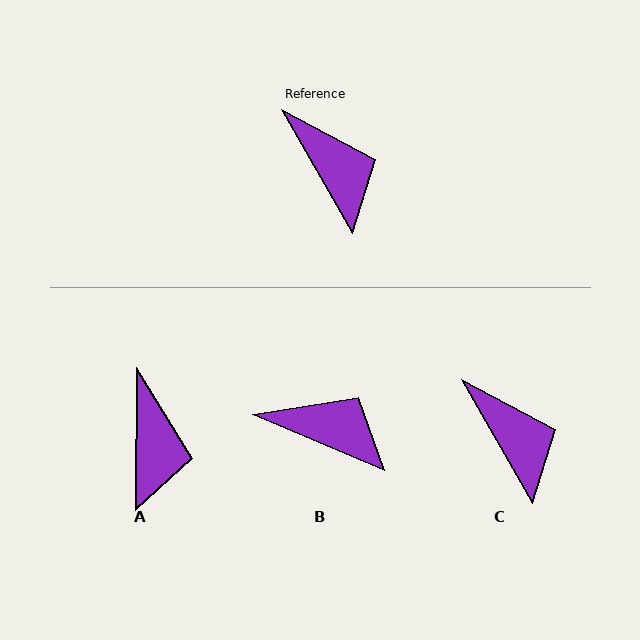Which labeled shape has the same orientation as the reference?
C.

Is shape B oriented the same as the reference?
No, it is off by about 37 degrees.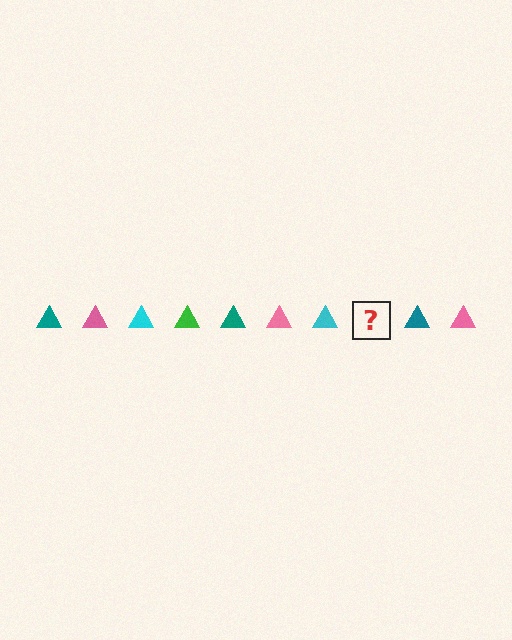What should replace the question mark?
The question mark should be replaced with a green triangle.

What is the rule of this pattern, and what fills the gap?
The rule is that the pattern cycles through teal, pink, cyan, green triangles. The gap should be filled with a green triangle.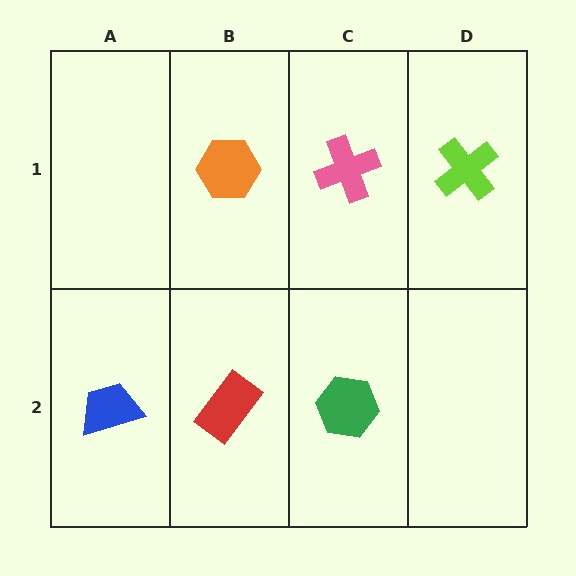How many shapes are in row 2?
3 shapes.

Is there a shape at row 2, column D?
No, that cell is empty.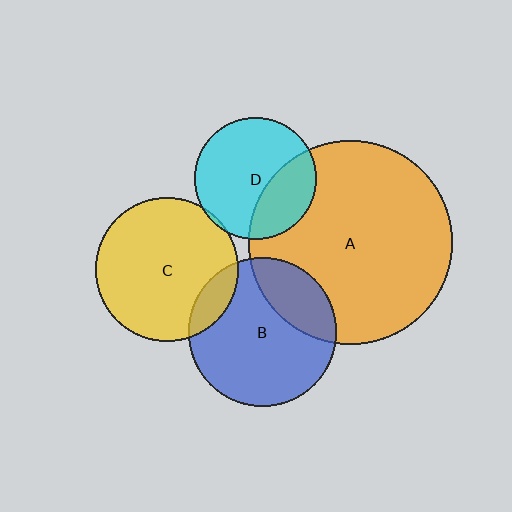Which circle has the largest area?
Circle A (orange).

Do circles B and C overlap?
Yes.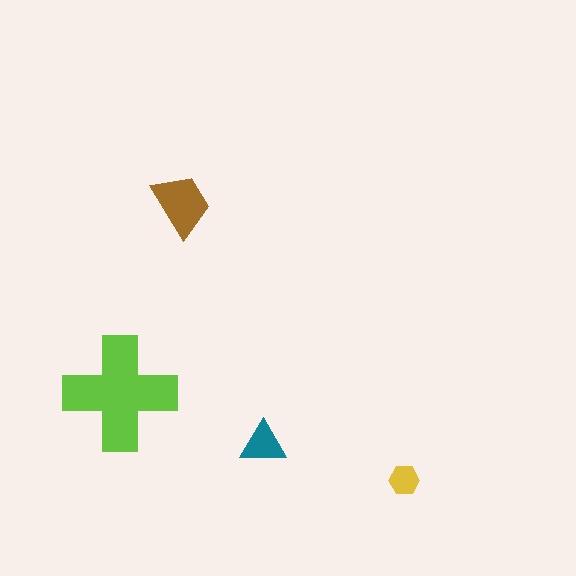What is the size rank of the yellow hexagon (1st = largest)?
4th.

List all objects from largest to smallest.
The lime cross, the brown trapezoid, the teal triangle, the yellow hexagon.